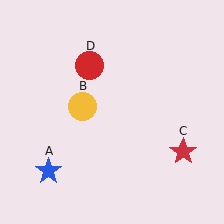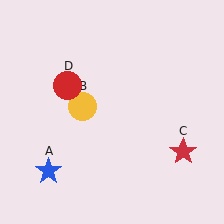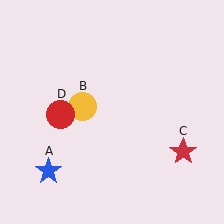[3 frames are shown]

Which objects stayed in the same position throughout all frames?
Blue star (object A) and yellow circle (object B) and red star (object C) remained stationary.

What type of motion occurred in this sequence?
The red circle (object D) rotated counterclockwise around the center of the scene.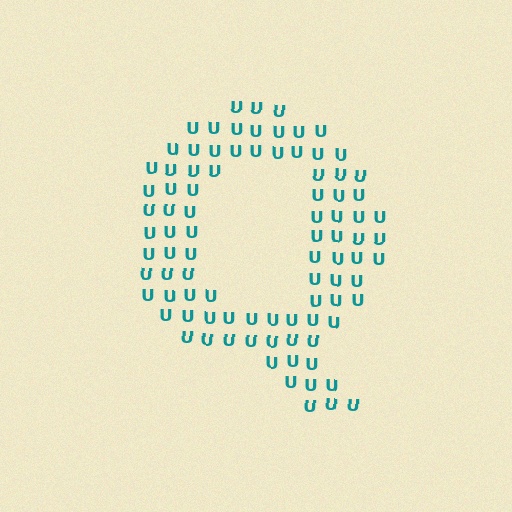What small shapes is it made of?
It is made of small letter U's.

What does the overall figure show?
The overall figure shows the letter Q.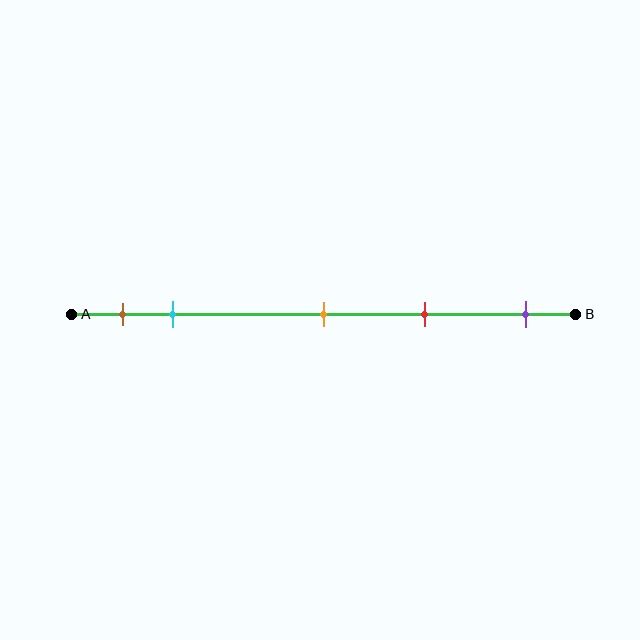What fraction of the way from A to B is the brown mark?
The brown mark is approximately 10% (0.1) of the way from A to B.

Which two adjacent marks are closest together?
The brown and cyan marks are the closest adjacent pair.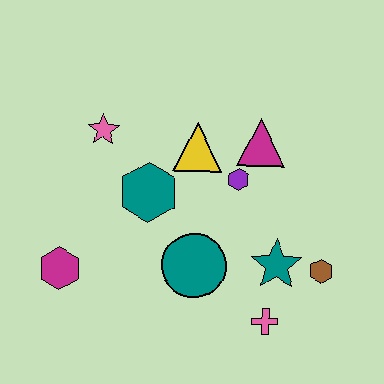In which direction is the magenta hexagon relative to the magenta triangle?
The magenta hexagon is to the left of the magenta triangle.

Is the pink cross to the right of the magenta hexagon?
Yes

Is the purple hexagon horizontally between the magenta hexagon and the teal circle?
No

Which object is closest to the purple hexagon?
The magenta triangle is closest to the purple hexagon.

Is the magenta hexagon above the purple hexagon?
No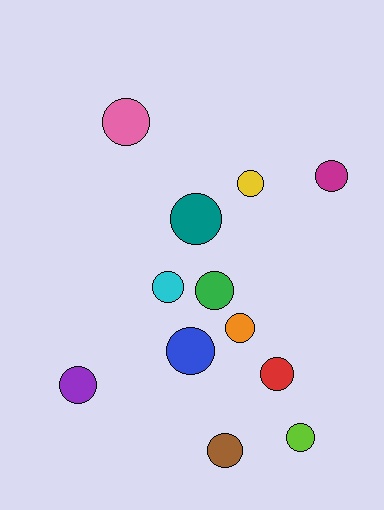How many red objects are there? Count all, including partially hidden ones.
There is 1 red object.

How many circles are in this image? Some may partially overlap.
There are 12 circles.